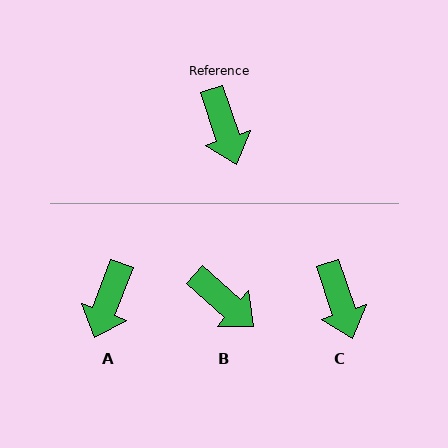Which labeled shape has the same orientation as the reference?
C.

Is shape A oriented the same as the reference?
No, it is off by about 39 degrees.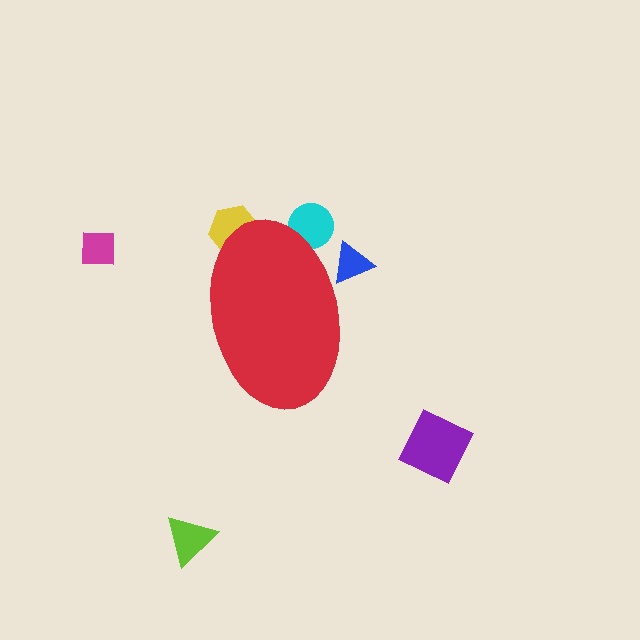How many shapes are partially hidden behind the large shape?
3 shapes are partially hidden.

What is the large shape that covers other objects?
A red ellipse.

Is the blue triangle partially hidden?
Yes, the blue triangle is partially hidden behind the red ellipse.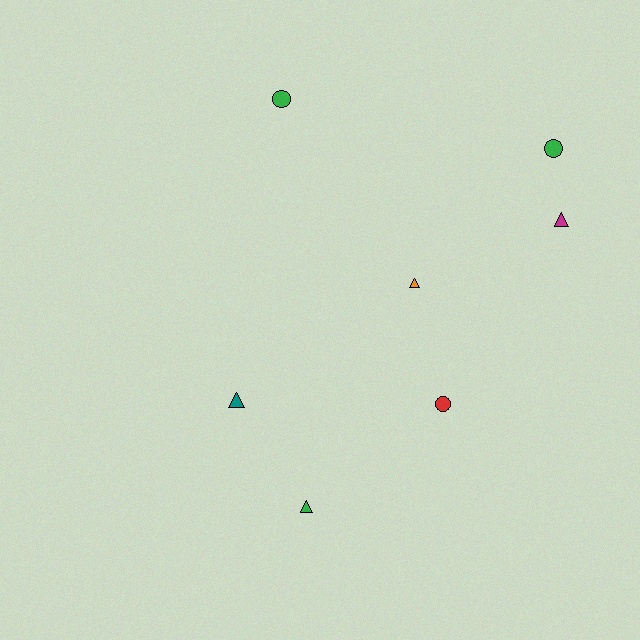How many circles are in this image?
There are 3 circles.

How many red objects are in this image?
There is 1 red object.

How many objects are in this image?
There are 7 objects.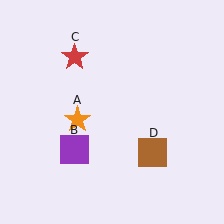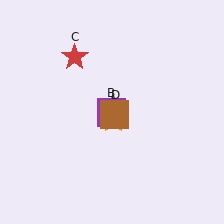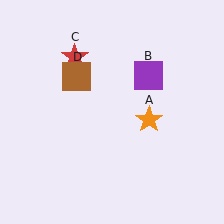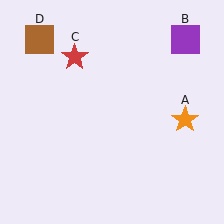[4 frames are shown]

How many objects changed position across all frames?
3 objects changed position: orange star (object A), purple square (object B), brown square (object D).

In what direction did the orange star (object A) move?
The orange star (object A) moved right.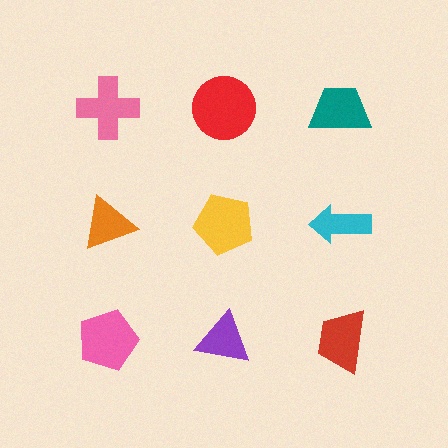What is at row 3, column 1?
A pink pentagon.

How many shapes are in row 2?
3 shapes.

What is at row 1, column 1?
A pink cross.